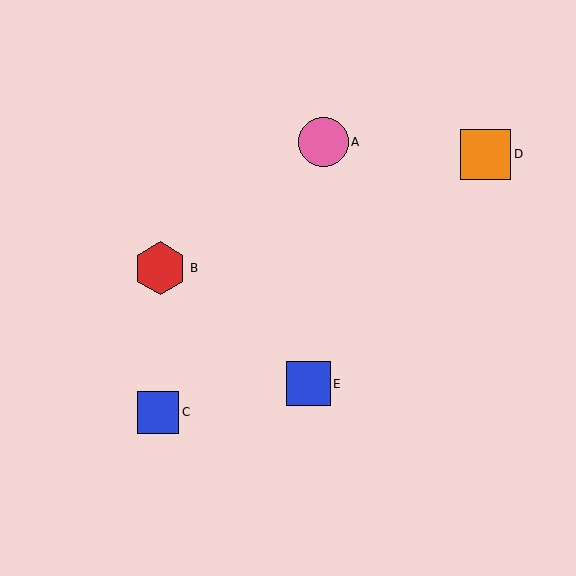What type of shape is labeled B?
Shape B is a red hexagon.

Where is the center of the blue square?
The center of the blue square is at (158, 412).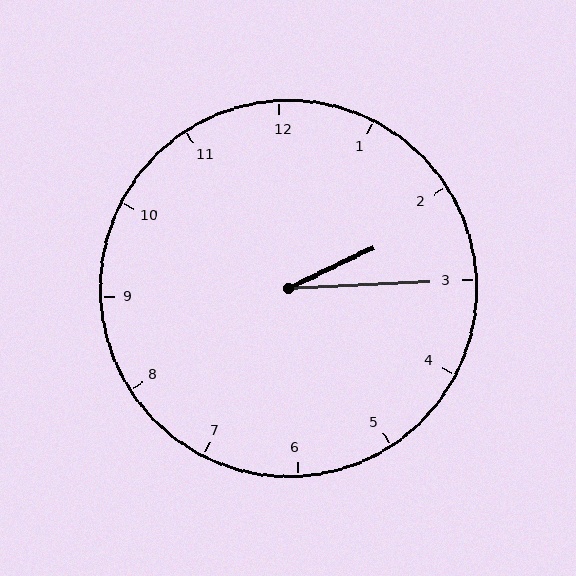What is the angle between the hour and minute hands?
Approximately 22 degrees.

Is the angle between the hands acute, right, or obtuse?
It is acute.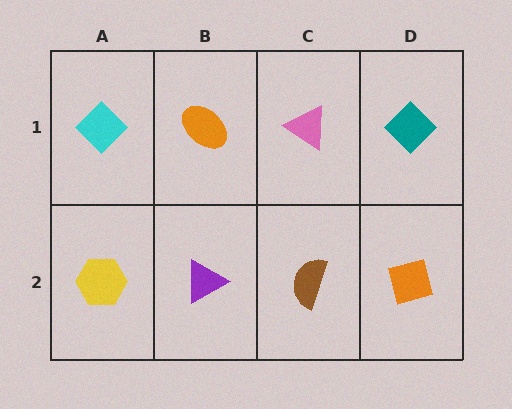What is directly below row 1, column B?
A purple triangle.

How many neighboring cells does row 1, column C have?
3.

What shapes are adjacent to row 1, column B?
A purple triangle (row 2, column B), a cyan diamond (row 1, column A), a pink triangle (row 1, column C).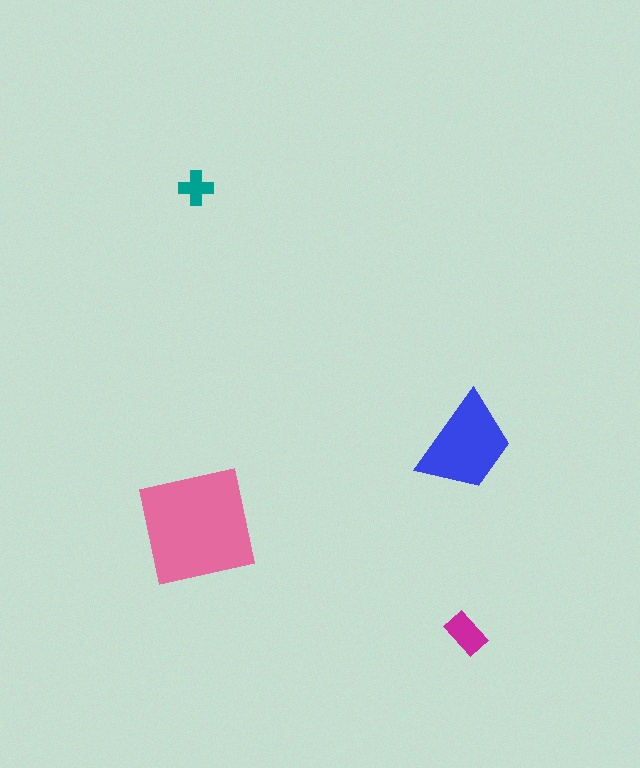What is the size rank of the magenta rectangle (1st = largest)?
3rd.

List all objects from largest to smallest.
The pink square, the blue trapezoid, the magenta rectangle, the teal cross.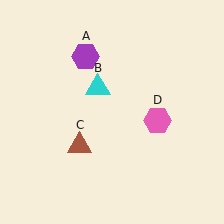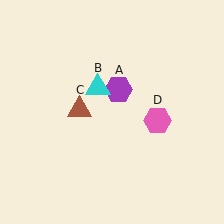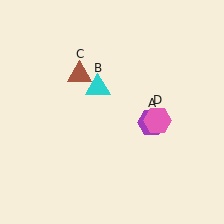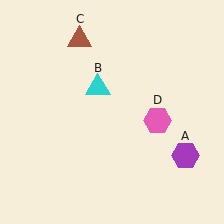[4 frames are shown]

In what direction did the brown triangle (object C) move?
The brown triangle (object C) moved up.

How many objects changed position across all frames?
2 objects changed position: purple hexagon (object A), brown triangle (object C).